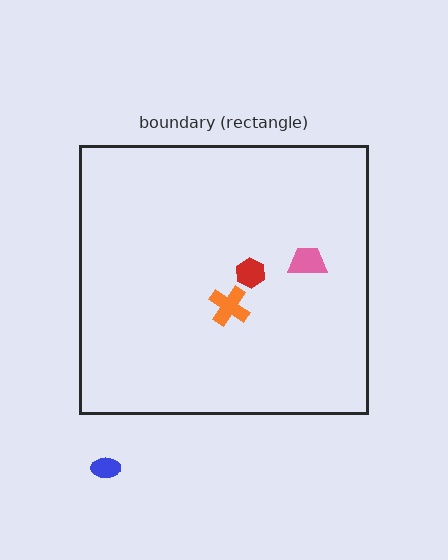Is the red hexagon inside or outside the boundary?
Inside.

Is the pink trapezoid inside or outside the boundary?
Inside.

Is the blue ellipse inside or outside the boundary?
Outside.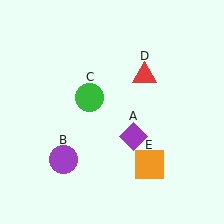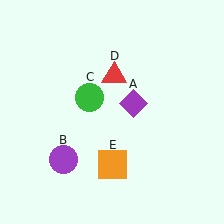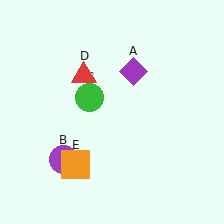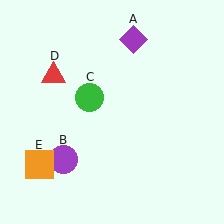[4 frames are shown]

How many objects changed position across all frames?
3 objects changed position: purple diamond (object A), red triangle (object D), orange square (object E).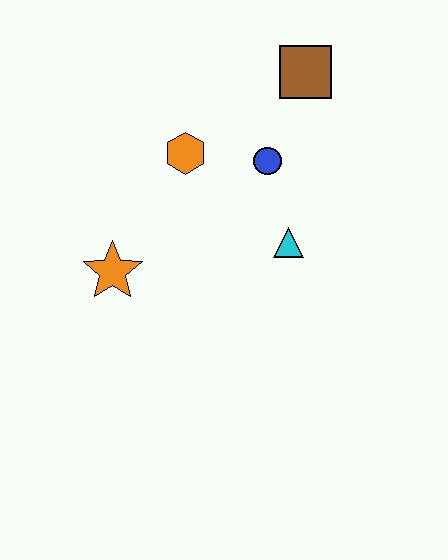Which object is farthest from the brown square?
The orange star is farthest from the brown square.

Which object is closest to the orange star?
The orange hexagon is closest to the orange star.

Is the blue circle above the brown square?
No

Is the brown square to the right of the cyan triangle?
Yes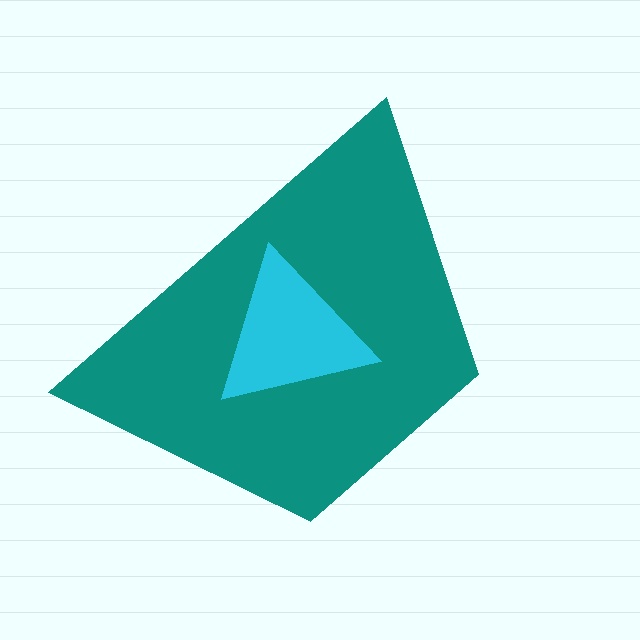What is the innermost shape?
The cyan triangle.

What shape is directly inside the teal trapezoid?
The cyan triangle.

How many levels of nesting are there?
2.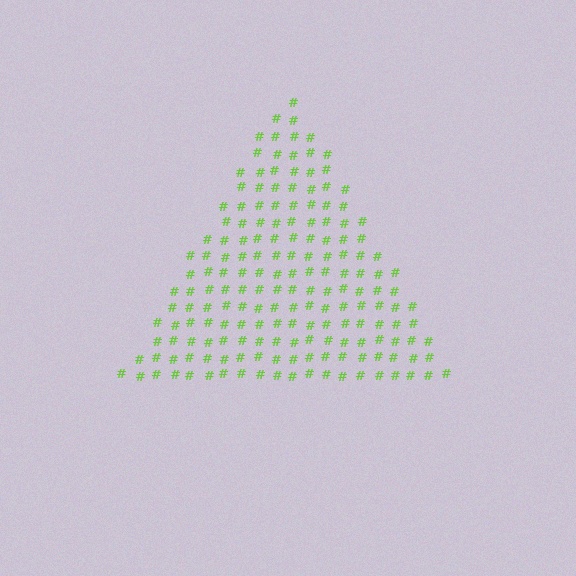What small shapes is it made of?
It is made of small hash symbols.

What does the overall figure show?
The overall figure shows a triangle.